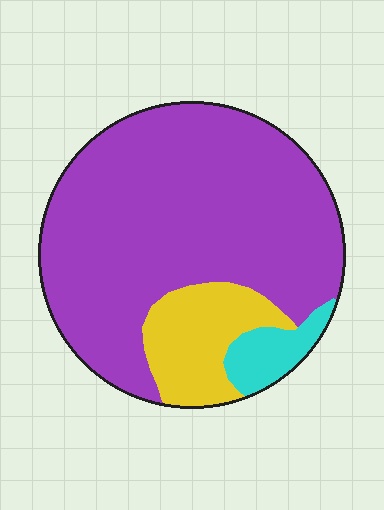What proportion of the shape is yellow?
Yellow takes up about one sixth (1/6) of the shape.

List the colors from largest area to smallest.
From largest to smallest: purple, yellow, cyan.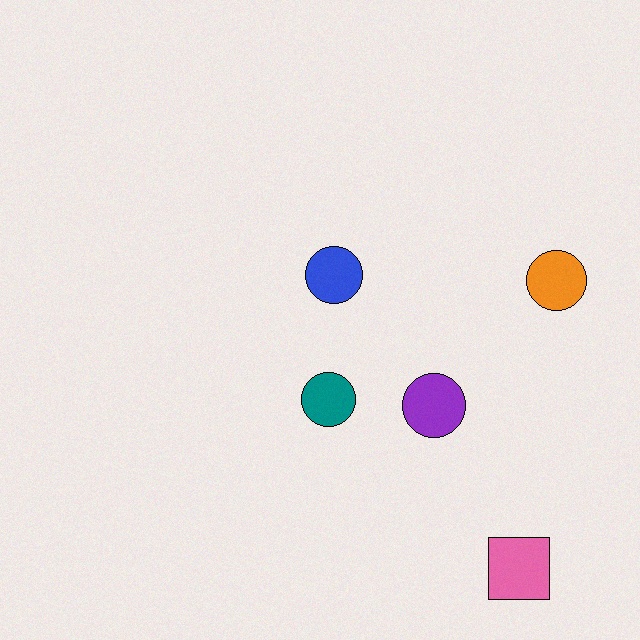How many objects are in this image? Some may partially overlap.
There are 5 objects.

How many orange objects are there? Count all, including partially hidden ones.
There is 1 orange object.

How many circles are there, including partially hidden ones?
There are 4 circles.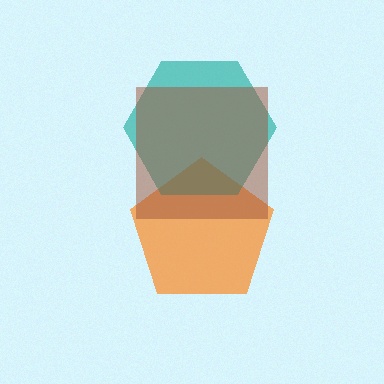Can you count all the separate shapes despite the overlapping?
Yes, there are 3 separate shapes.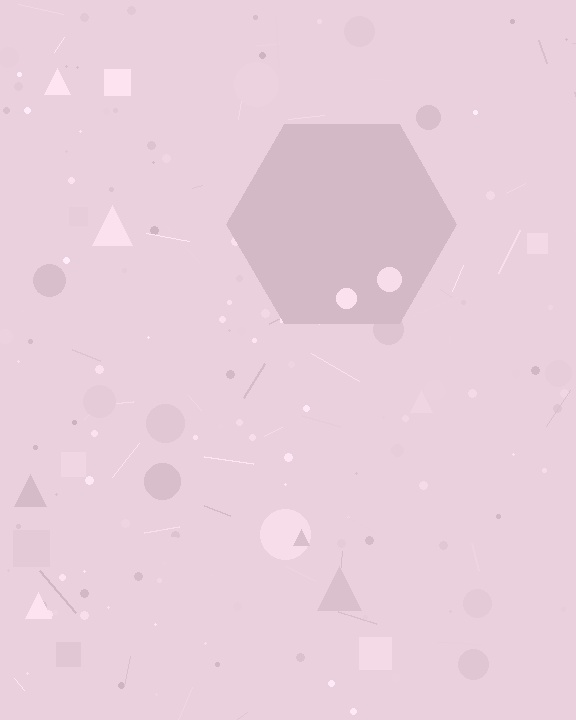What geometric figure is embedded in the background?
A hexagon is embedded in the background.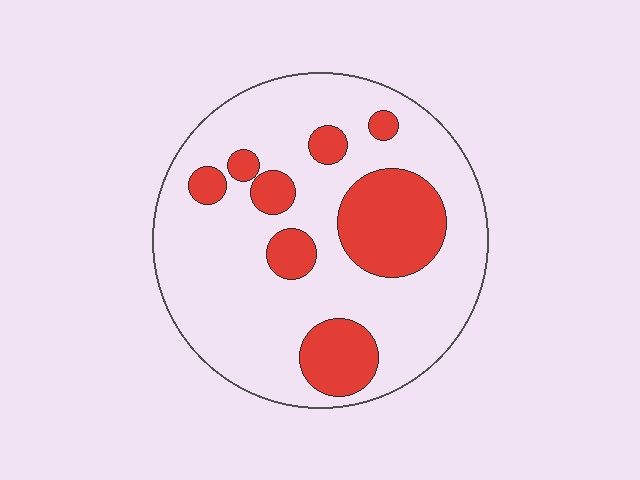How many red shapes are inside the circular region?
8.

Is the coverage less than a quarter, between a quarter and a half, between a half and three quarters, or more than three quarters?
Less than a quarter.